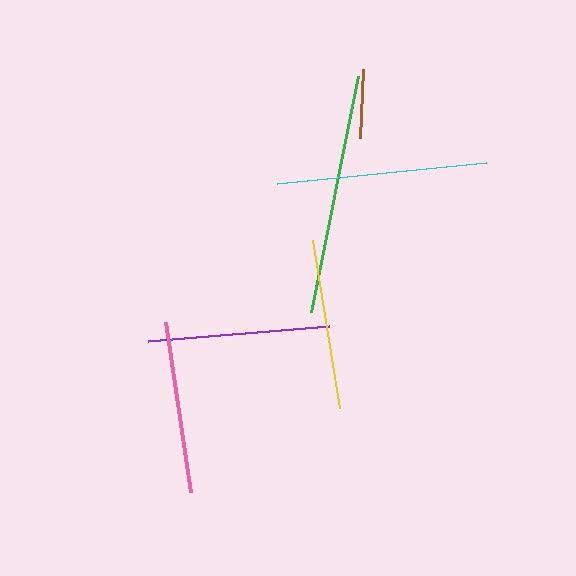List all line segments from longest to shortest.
From longest to shortest: green, cyan, purple, pink, yellow, brown.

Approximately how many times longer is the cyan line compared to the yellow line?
The cyan line is approximately 1.2 times the length of the yellow line.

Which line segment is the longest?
The green line is the longest at approximately 240 pixels.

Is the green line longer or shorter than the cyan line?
The green line is longer than the cyan line.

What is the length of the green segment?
The green segment is approximately 240 pixels long.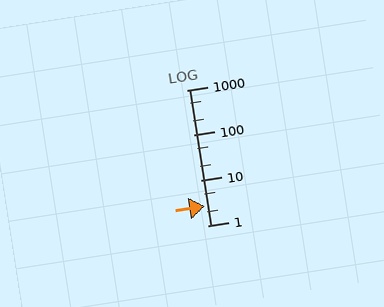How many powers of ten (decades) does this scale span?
The scale spans 3 decades, from 1 to 1000.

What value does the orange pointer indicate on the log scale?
The pointer indicates approximately 2.7.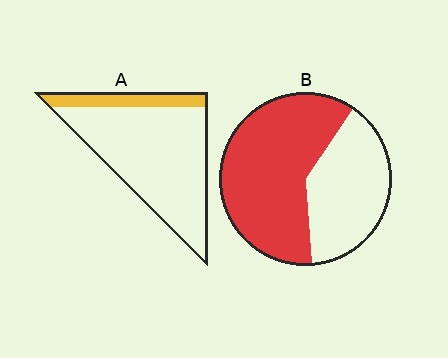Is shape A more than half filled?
No.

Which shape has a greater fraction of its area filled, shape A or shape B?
Shape B.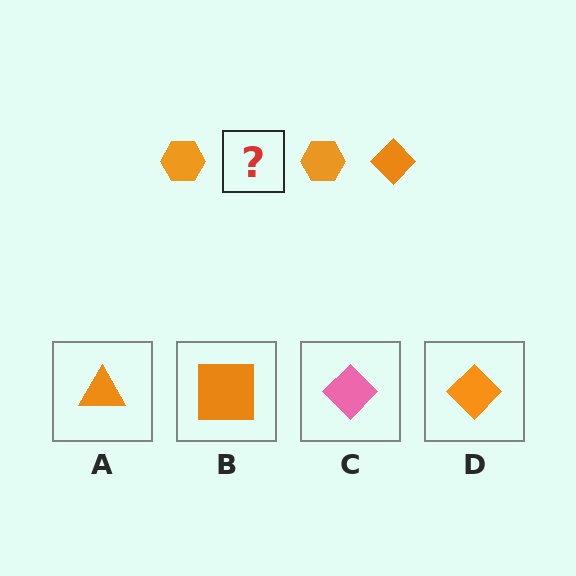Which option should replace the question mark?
Option D.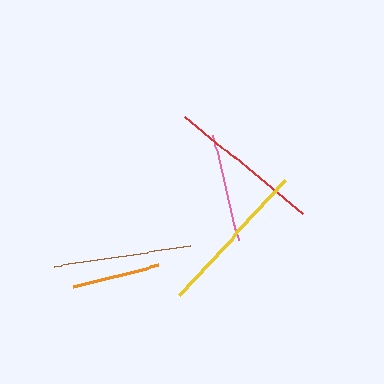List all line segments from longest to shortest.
From longest to shortest: yellow, red, brown, pink, orange.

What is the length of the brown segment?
The brown segment is approximately 137 pixels long.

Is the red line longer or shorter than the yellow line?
The yellow line is longer than the red line.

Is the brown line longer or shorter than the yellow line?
The yellow line is longer than the brown line.